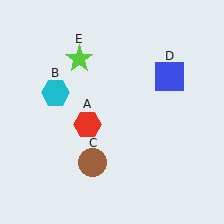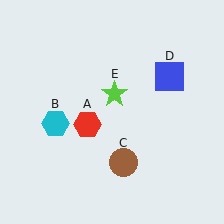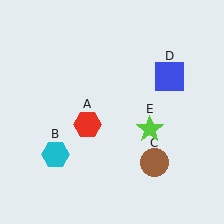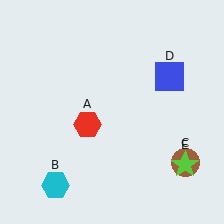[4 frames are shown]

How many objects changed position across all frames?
3 objects changed position: cyan hexagon (object B), brown circle (object C), lime star (object E).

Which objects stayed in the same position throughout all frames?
Red hexagon (object A) and blue square (object D) remained stationary.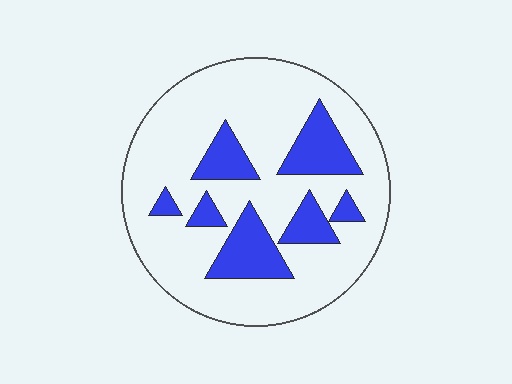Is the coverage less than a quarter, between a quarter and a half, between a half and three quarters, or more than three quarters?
Less than a quarter.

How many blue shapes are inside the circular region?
7.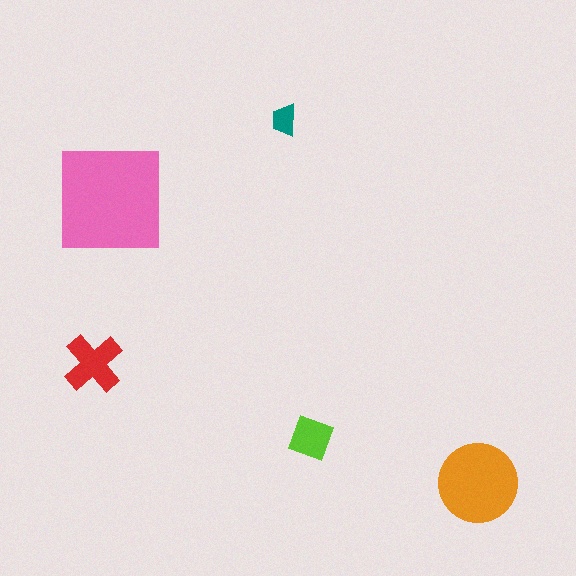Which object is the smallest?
The teal trapezoid.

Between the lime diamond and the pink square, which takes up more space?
The pink square.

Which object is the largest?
The pink square.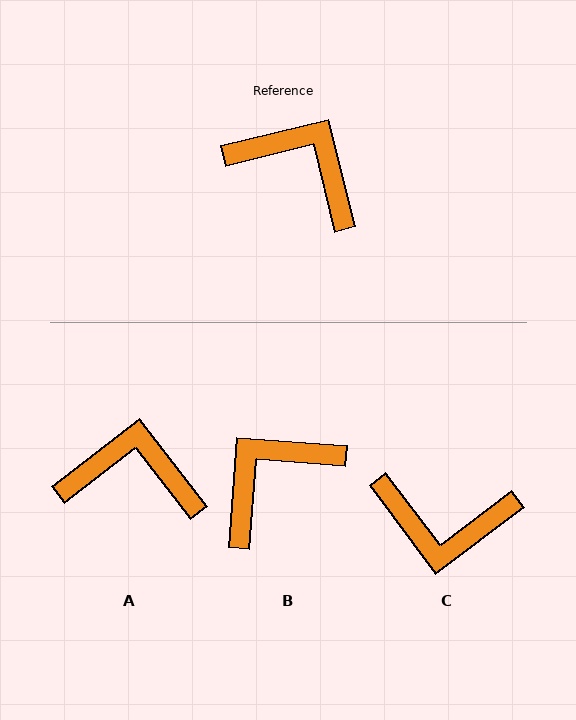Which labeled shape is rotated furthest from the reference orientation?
C, about 157 degrees away.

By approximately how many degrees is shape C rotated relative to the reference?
Approximately 157 degrees clockwise.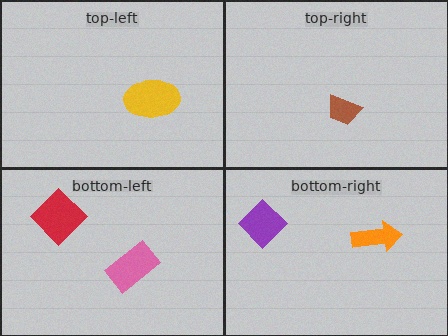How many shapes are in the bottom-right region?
2.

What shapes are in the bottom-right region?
The orange arrow, the purple diamond.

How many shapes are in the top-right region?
1.